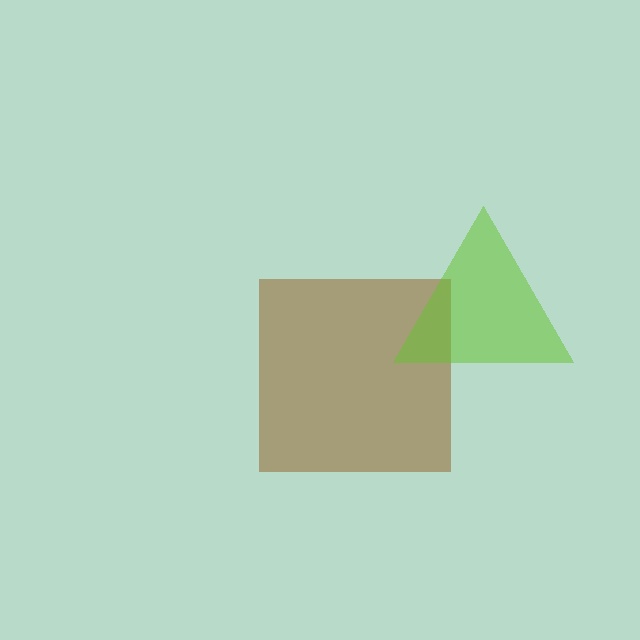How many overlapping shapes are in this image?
There are 2 overlapping shapes in the image.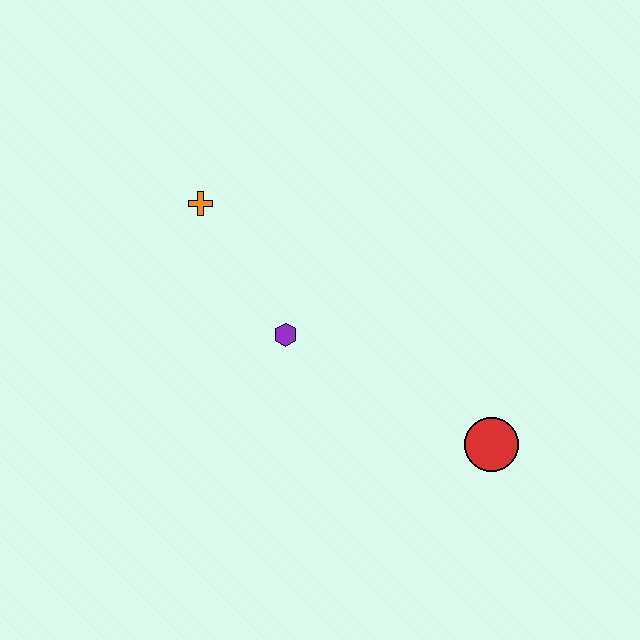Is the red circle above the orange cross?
No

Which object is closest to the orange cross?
The purple hexagon is closest to the orange cross.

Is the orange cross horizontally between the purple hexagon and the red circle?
No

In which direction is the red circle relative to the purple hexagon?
The red circle is to the right of the purple hexagon.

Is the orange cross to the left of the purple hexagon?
Yes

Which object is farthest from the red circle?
The orange cross is farthest from the red circle.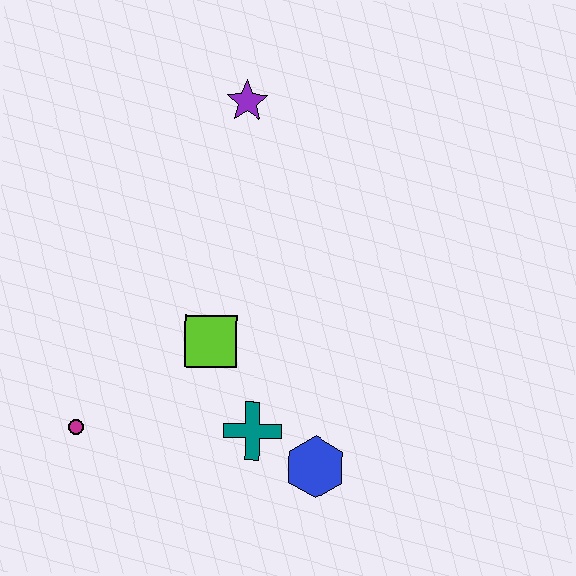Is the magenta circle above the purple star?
No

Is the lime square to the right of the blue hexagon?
No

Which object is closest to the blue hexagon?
The teal cross is closest to the blue hexagon.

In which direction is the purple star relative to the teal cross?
The purple star is above the teal cross.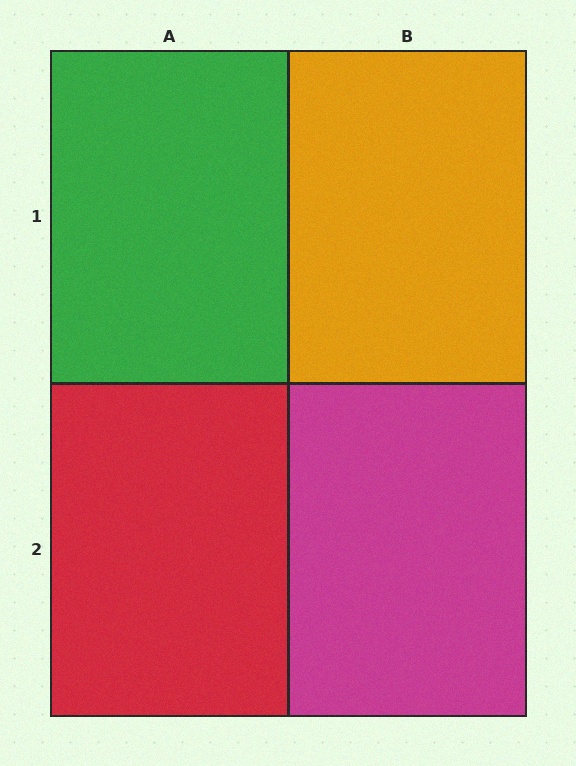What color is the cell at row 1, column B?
Orange.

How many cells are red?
1 cell is red.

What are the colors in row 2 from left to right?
Red, magenta.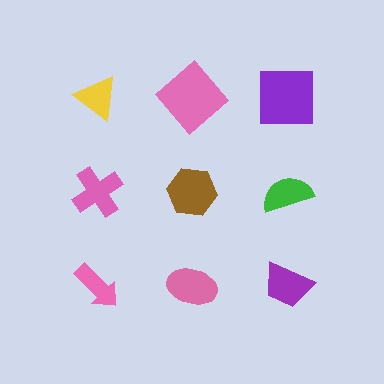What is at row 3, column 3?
A purple trapezoid.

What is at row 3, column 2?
A pink ellipse.